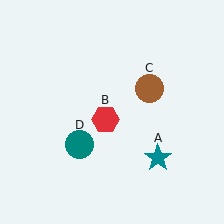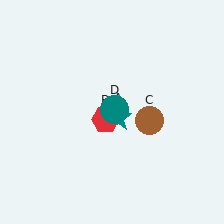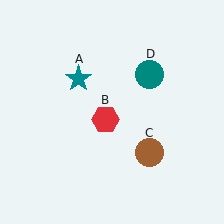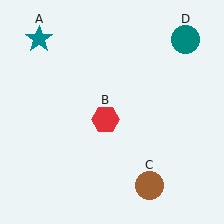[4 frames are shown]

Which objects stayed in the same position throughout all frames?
Red hexagon (object B) remained stationary.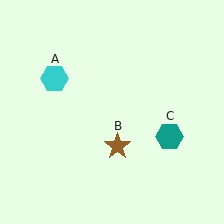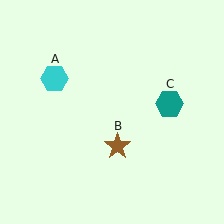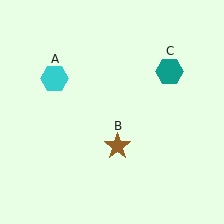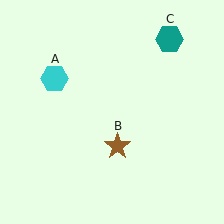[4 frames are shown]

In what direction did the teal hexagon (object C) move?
The teal hexagon (object C) moved up.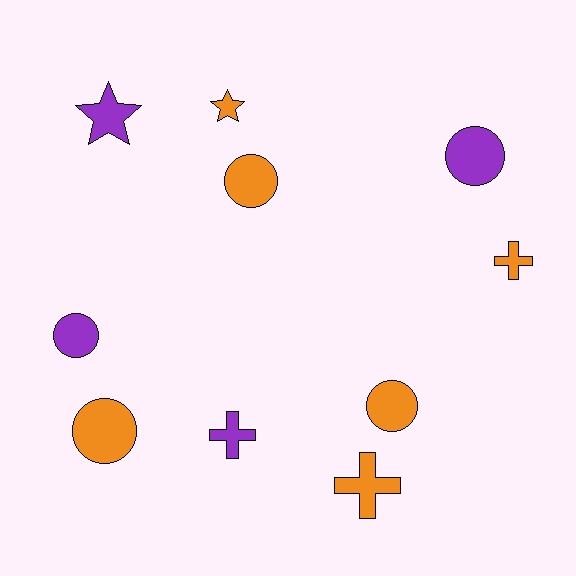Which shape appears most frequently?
Circle, with 5 objects.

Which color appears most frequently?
Orange, with 6 objects.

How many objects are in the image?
There are 10 objects.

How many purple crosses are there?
There is 1 purple cross.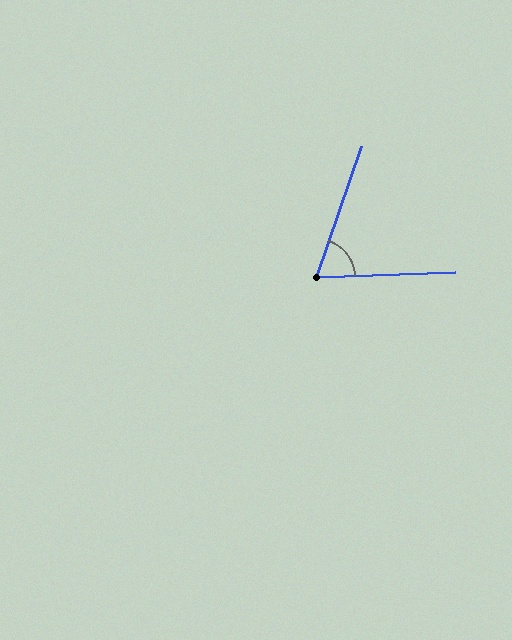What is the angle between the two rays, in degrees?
Approximately 69 degrees.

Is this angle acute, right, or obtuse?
It is acute.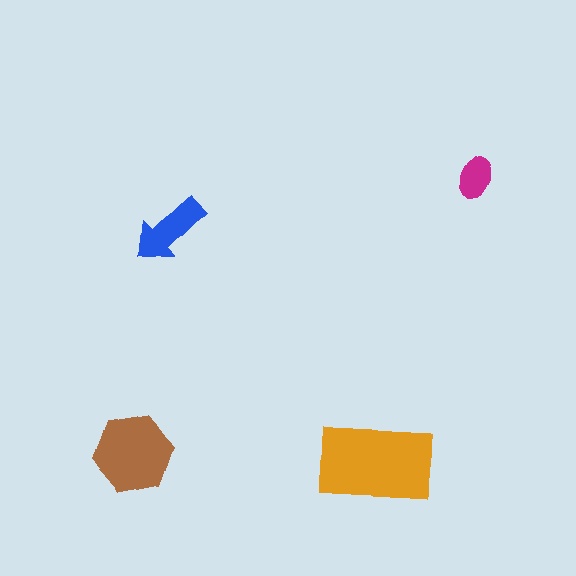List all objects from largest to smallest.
The orange rectangle, the brown hexagon, the blue arrow, the magenta ellipse.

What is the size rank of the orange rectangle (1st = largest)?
1st.